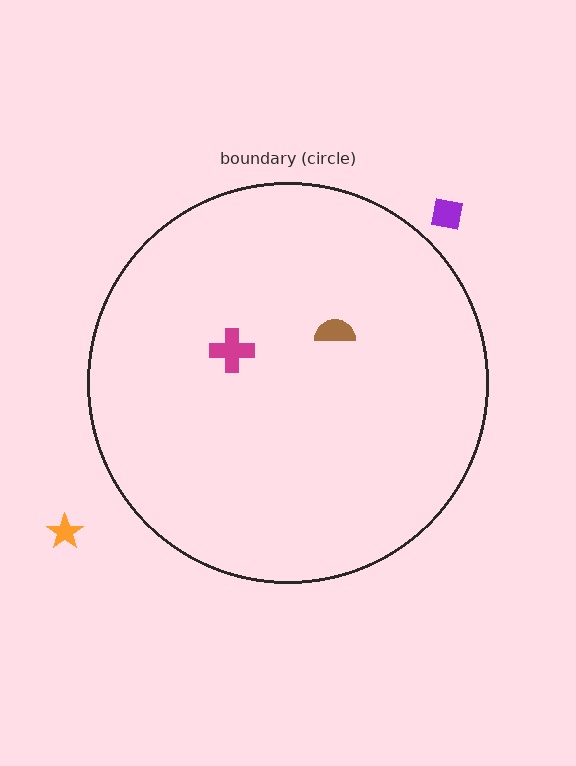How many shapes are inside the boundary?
2 inside, 2 outside.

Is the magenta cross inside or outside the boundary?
Inside.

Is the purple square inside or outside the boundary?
Outside.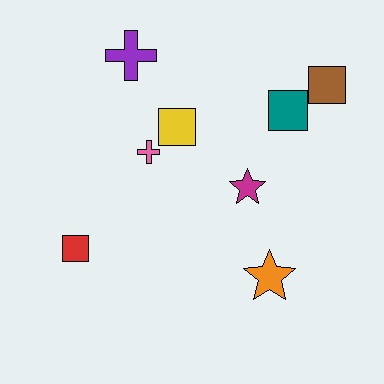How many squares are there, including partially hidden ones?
There are 4 squares.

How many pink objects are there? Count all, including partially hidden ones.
There is 1 pink object.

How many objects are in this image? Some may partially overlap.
There are 8 objects.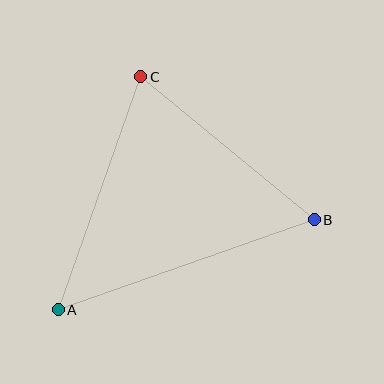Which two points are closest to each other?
Points B and C are closest to each other.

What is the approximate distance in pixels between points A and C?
The distance between A and C is approximately 247 pixels.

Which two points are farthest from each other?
Points A and B are farthest from each other.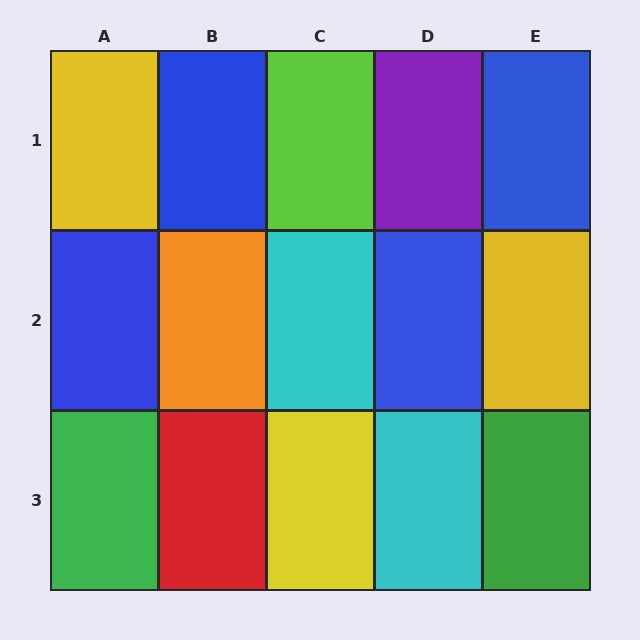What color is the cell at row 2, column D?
Blue.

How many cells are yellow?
3 cells are yellow.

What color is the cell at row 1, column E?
Blue.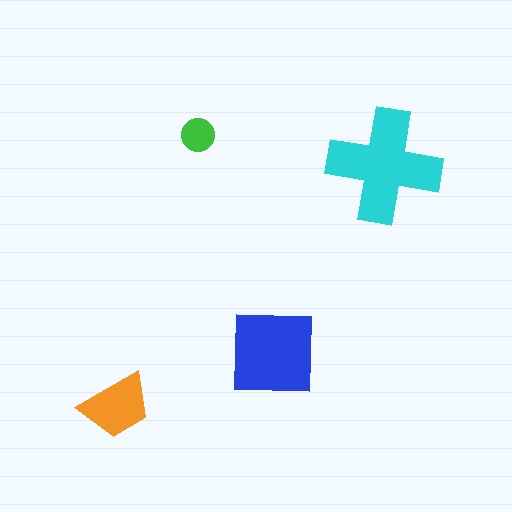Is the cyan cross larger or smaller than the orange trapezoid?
Larger.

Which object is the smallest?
The green circle.